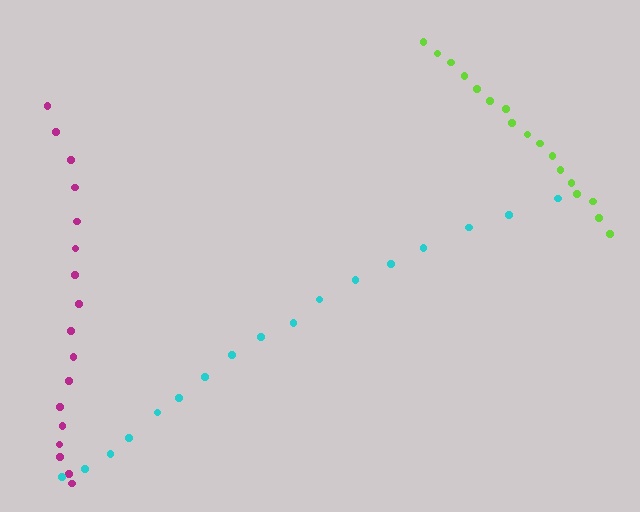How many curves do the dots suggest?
There are 3 distinct paths.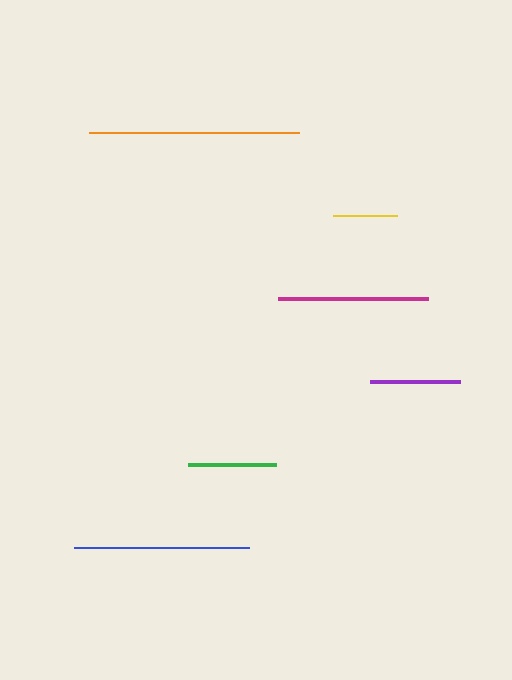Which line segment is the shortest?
The yellow line is the shortest at approximately 63 pixels.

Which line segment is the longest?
The orange line is the longest at approximately 210 pixels.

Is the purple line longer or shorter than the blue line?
The blue line is longer than the purple line.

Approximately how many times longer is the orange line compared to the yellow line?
The orange line is approximately 3.3 times the length of the yellow line.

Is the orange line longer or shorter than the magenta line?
The orange line is longer than the magenta line.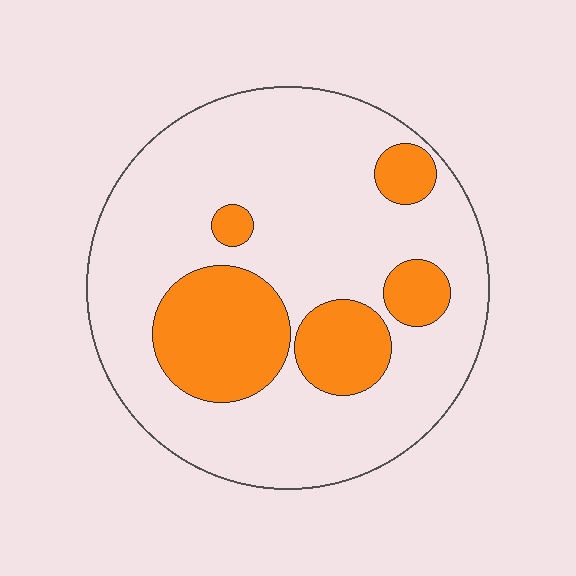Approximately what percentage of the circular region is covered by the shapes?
Approximately 25%.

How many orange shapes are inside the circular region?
5.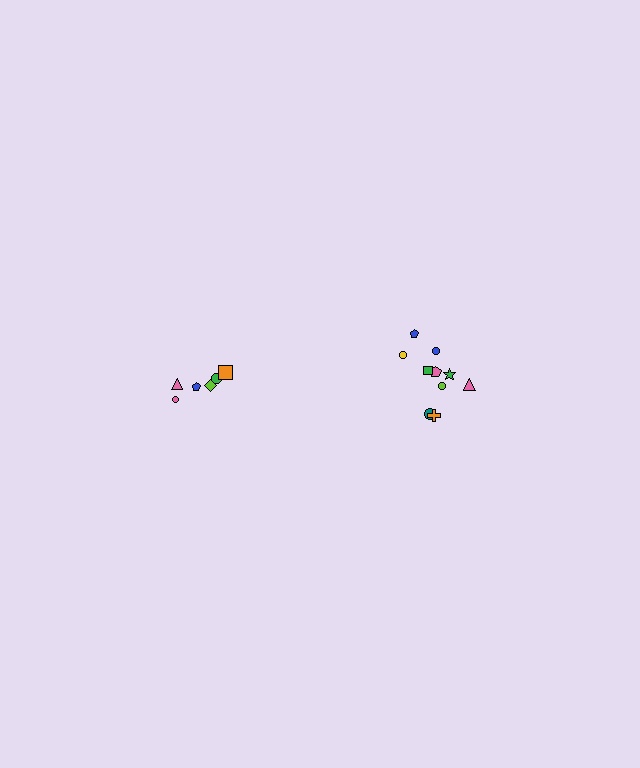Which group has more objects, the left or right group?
The right group.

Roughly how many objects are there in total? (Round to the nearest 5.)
Roughly 15 objects in total.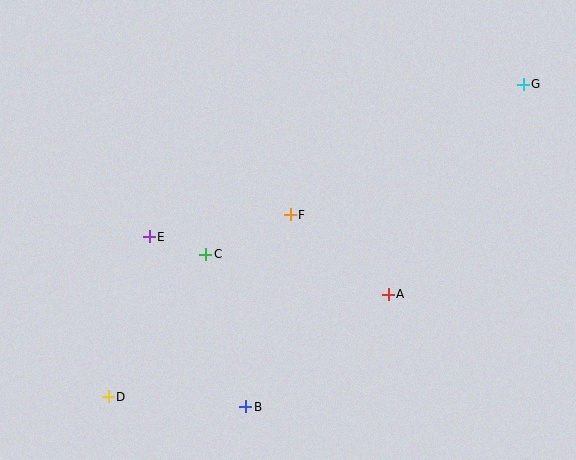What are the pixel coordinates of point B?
Point B is at (246, 407).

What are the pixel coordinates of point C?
Point C is at (206, 254).